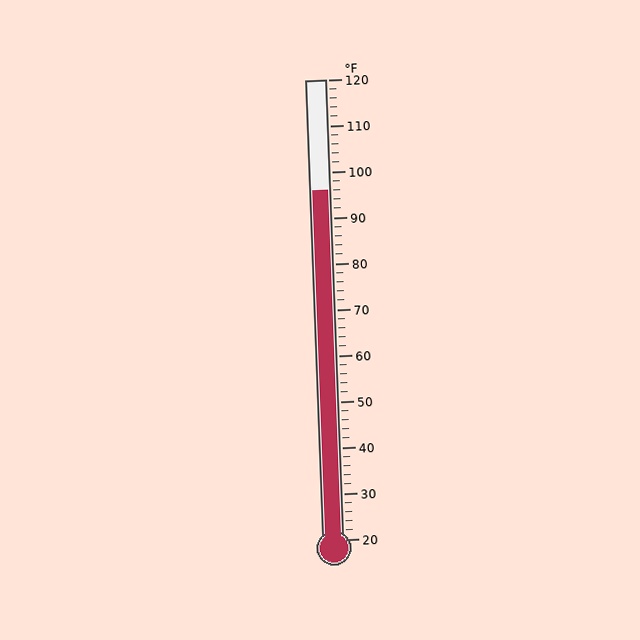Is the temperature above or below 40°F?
The temperature is above 40°F.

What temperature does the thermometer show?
The thermometer shows approximately 96°F.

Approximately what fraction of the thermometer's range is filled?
The thermometer is filled to approximately 75% of its range.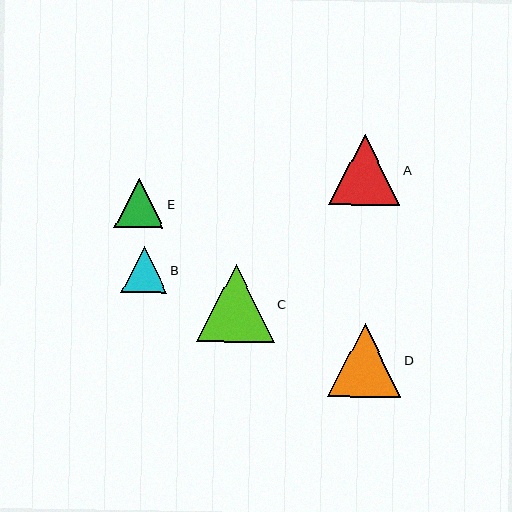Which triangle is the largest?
Triangle C is the largest with a size of approximately 78 pixels.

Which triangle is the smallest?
Triangle B is the smallest with a size of approximately 45 pixels.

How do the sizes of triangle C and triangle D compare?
Triangle C and triangle D are approximately the same size.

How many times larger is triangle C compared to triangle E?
Triangle C is approximately 1.6 times the size of triangle E.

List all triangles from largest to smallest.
From largest to smallest: C, D, A, E, B.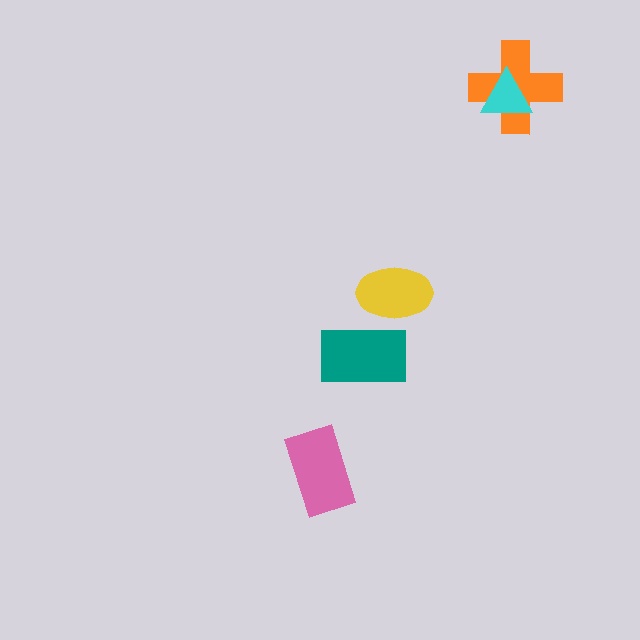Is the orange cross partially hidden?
Yes, it is partially covered by another shape.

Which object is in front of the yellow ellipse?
The teal rectangle is in front of the yellow ellipse.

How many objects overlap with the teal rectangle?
1 object overlaps with the teal rectangle.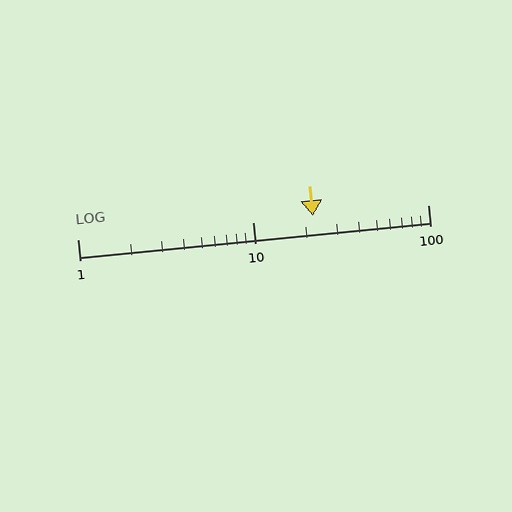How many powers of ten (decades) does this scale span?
The scale spans 2 decades, from 1 to 100.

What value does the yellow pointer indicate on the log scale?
The pointer indicates approximately 22.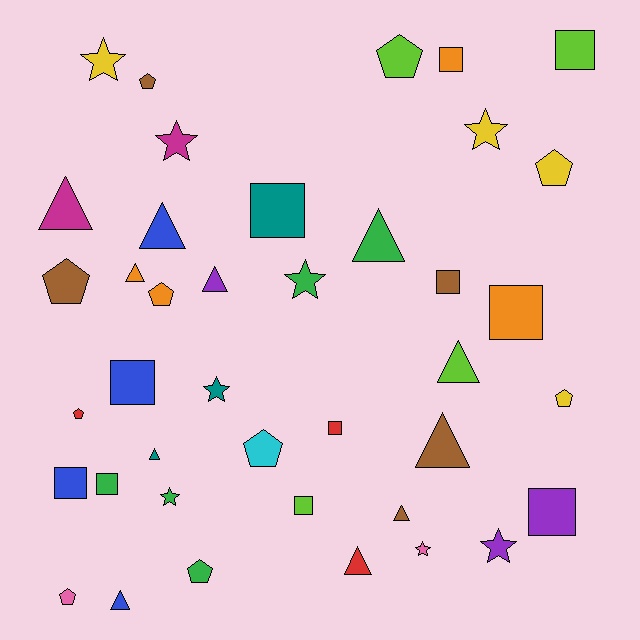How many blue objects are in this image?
There are 4 blue objects.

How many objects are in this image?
There are 40 objects.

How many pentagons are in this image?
There are 10 pentagons.